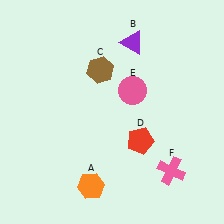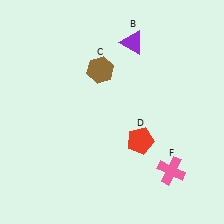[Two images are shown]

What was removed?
The pink circle (E), the orange hexagon (A) were removed in Image 2.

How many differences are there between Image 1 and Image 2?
There are 2 differences between the two images.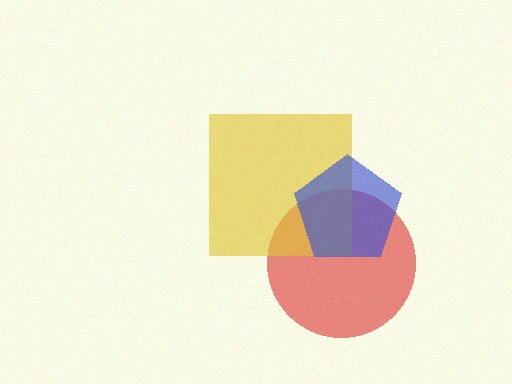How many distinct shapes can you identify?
There are 3 distinct shapes: a red circle, a yellow square, a blue pentagon.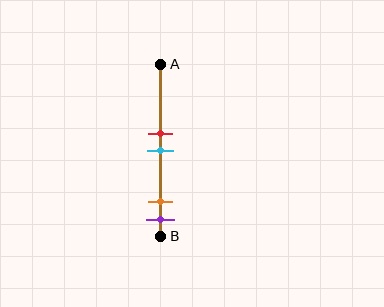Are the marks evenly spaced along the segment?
No, the marks are not evenly spaced.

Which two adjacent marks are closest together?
The red and cyan marks are the closest adjacent pair.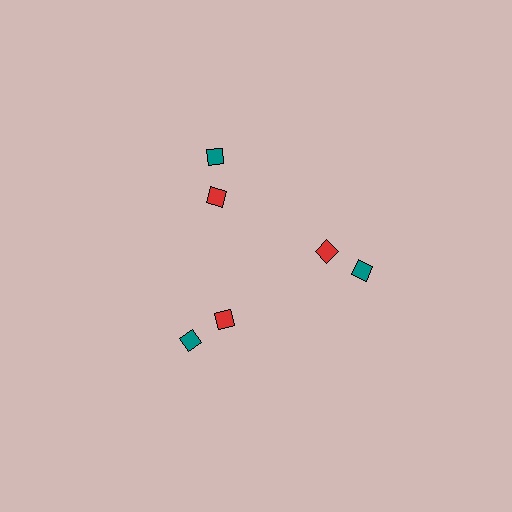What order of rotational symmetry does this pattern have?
This pattern has 3-fold rotational symmetry.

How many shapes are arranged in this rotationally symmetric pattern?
There are 6 shapes, arranged in 3 groups of 2.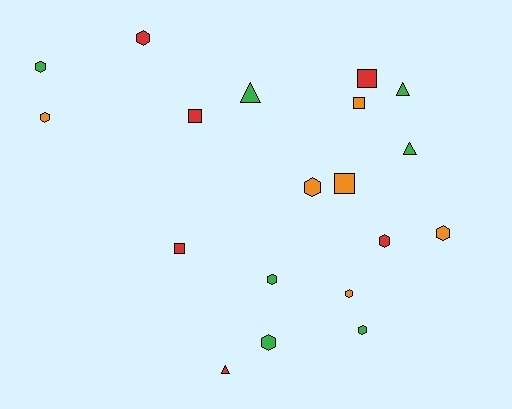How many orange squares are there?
There are 2 orange squares.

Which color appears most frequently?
Green, with 7 objects.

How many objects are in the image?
There are 19 objects.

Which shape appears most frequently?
Hexagon, with 10 objects.